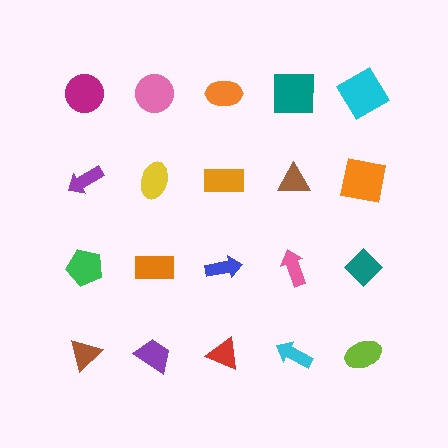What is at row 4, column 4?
A cyan arrow.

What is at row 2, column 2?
A yellow ellipse.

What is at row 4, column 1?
A brown triangle.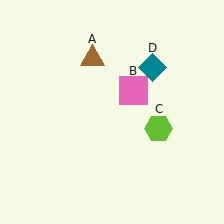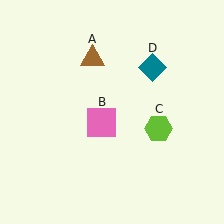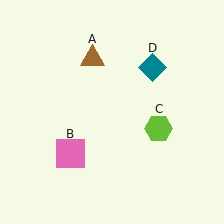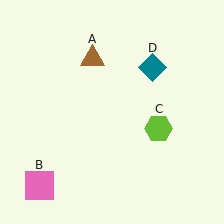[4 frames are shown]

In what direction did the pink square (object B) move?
The pink square (object B) moved down and to the left.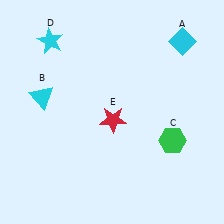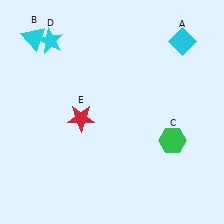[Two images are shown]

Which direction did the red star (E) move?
The red star (E) moved left.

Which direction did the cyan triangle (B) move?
The cyan triangle (B) moved up.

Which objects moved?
The objects that moved are: the cyan triangle (B), the red star (E).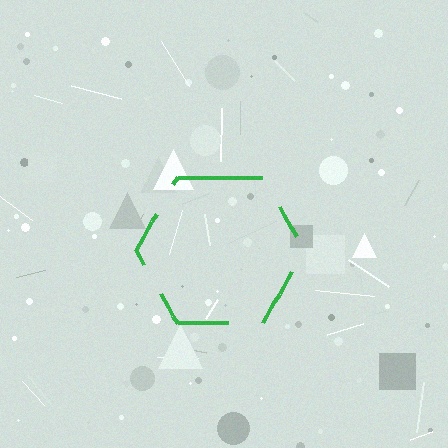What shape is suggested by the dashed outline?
The dashed outline suggests a hexagon.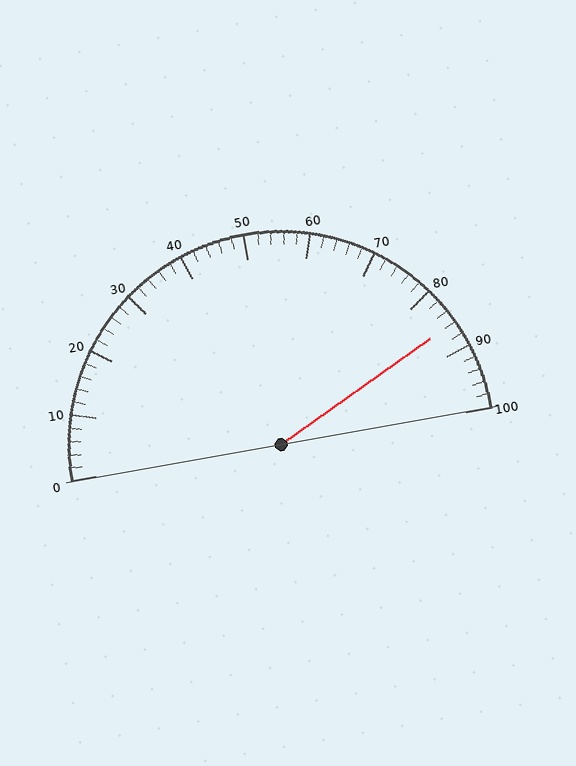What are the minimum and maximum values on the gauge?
The gauge ranges from 0 to 100.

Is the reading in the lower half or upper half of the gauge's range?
The reading is in the upper half of the range (0 to 100).